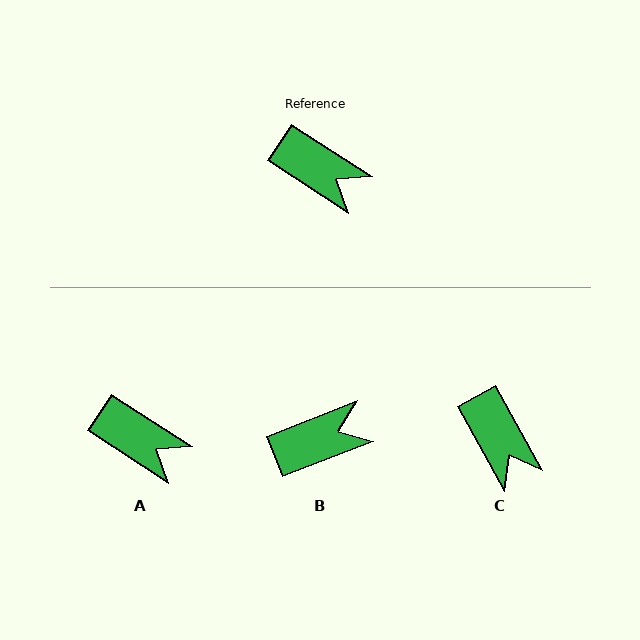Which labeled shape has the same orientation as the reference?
A.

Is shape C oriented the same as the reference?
No, it is off by about 28 degrees.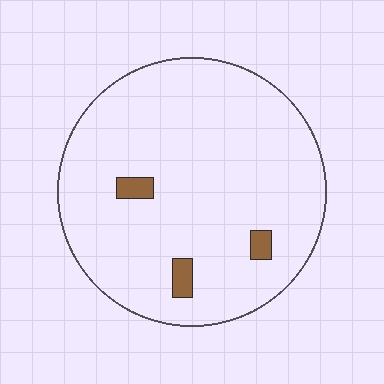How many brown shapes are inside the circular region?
3.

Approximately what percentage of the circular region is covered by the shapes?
Approximately 5%.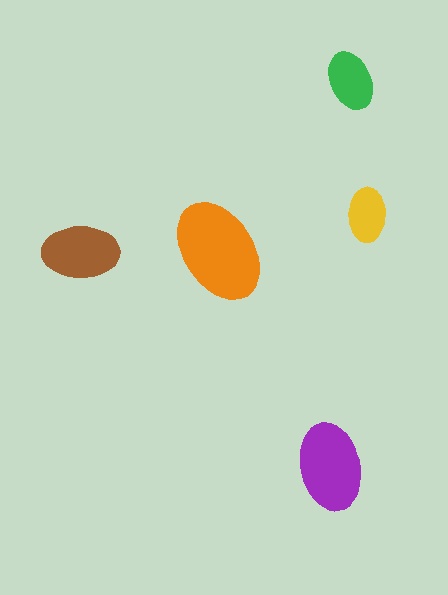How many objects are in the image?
There are 5 objects in the image.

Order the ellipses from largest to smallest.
the orange one, the purple one, the brown one, the green one, the yellow one.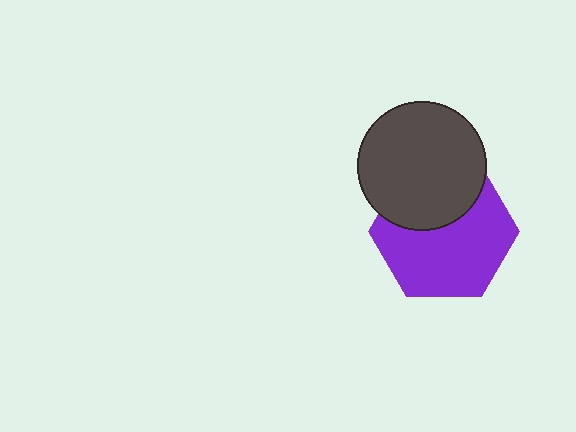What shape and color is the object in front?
The object in front is a dark gray circle.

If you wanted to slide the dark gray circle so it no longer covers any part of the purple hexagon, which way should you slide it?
Slide it up — that is the most direct way to separate the two shapes.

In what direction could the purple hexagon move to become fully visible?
The purple hexagon could move down. That would shift it out from behind the dark gray circle entirely.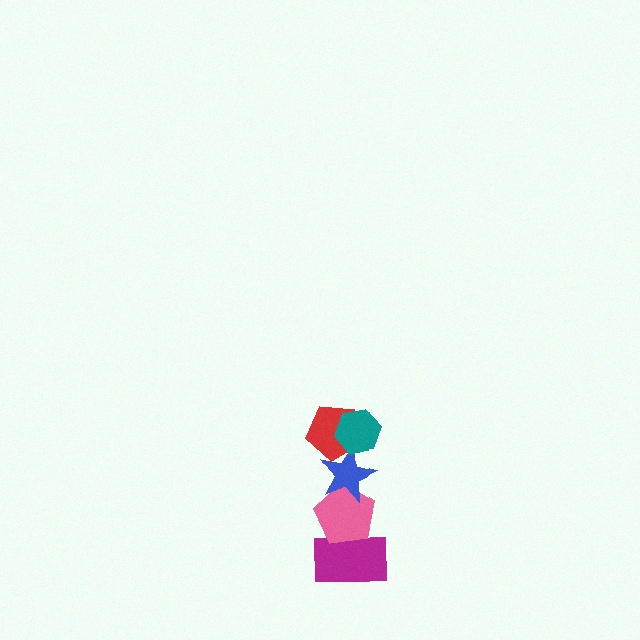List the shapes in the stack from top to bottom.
From top to bottom: the teal hexagon, the red pentagon, the blue star, the pink pentagon, the magenta rectangle.